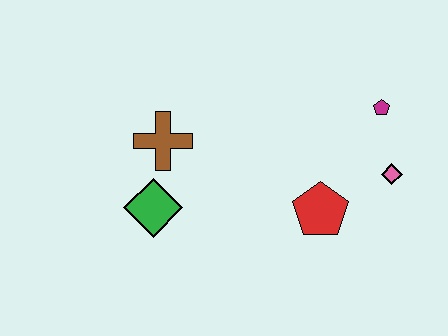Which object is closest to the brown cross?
The green diamond is closest to the brown cross.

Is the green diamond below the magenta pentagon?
Yes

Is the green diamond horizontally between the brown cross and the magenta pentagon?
No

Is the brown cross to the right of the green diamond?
Yes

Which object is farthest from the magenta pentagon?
The green diamond is farthest from the magenta pentagon.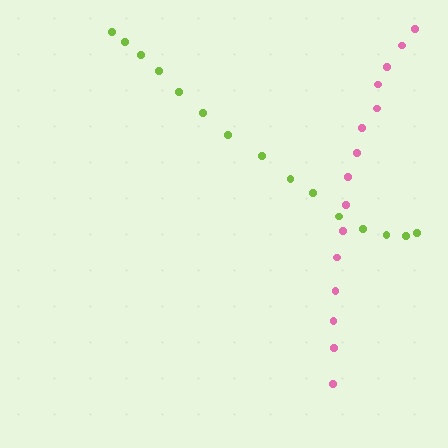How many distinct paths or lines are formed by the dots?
There are 2 distinct paths.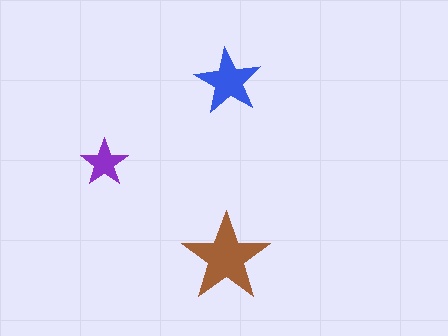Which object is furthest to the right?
The blue star is rightmost.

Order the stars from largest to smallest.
the brown one, the blue one, the purple one.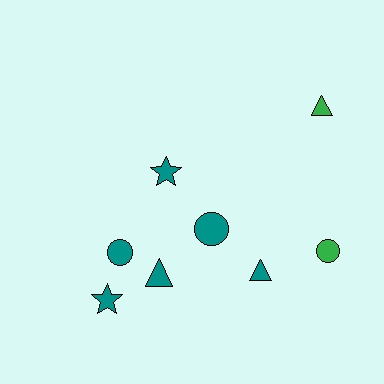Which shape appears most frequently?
Triangle, with 3 objects.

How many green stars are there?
There are no green stars.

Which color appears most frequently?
Teal, with 6 objects.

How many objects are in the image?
There are 8 objects.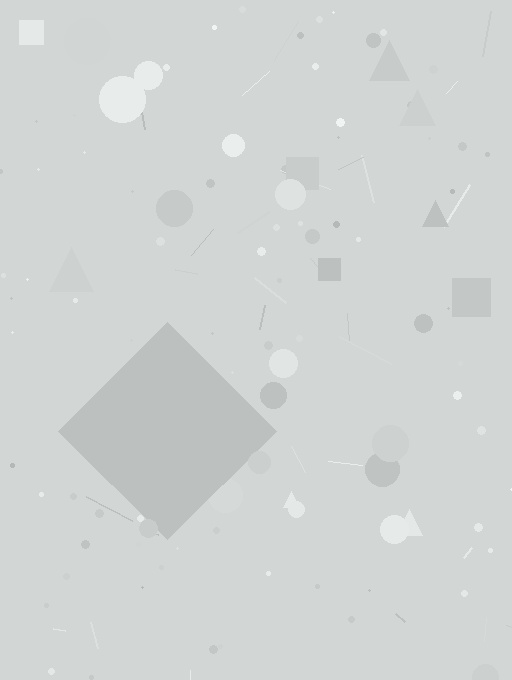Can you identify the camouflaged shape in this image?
The camouflaged shape is a diamond.